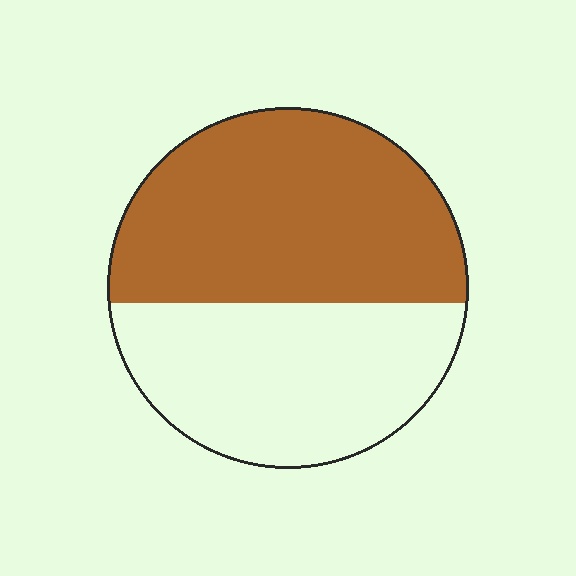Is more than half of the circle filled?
Yes.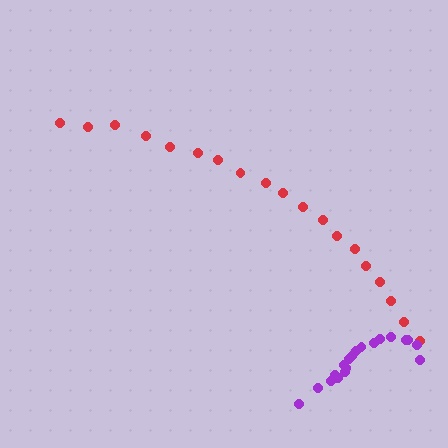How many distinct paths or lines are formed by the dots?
There are 2 distinct paths.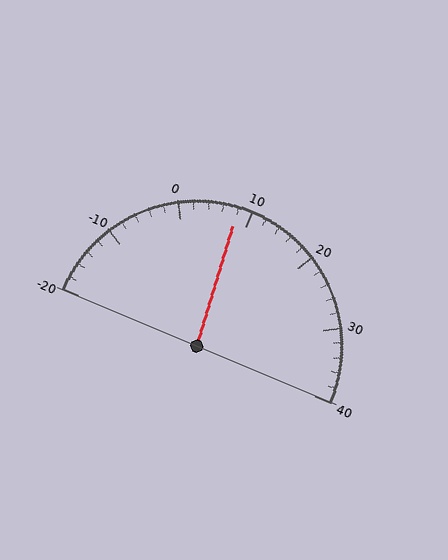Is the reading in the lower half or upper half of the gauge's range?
The reading is in the lower half of the range (-20 to 40).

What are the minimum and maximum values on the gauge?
The gauge ranges from -20 to 40.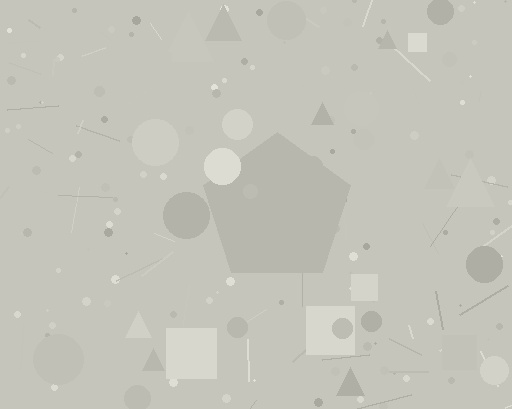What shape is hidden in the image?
A pentagon is hidden in the image.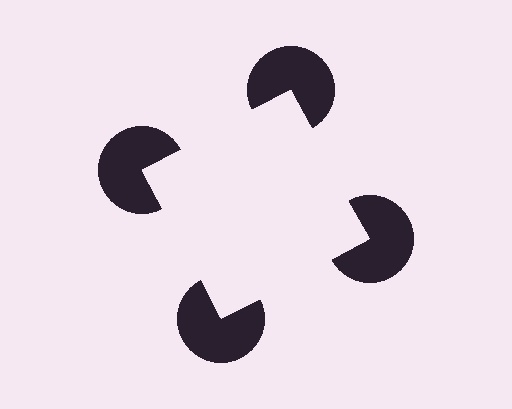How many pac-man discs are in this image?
There are 4 — one at each vertex of the illusory square.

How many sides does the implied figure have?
4 sides.